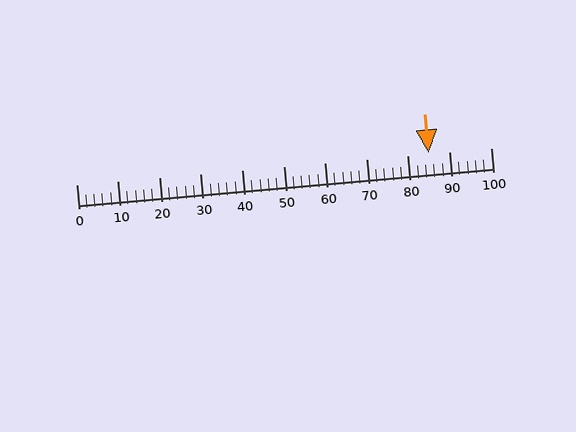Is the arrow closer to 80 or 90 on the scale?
The arrow is closer to 80.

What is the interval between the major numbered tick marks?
The major tick marks are spaced 10 units apart.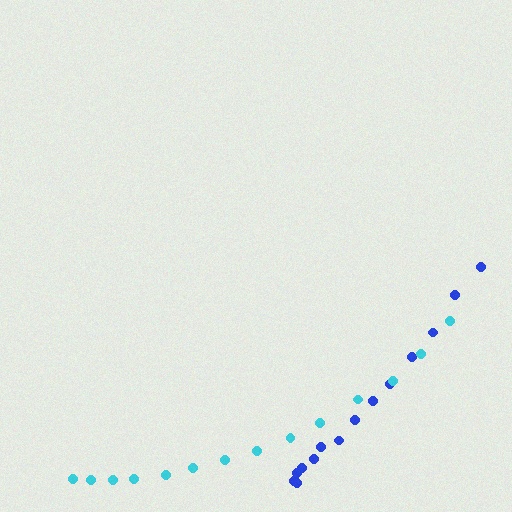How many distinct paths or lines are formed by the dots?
There are 2 distinct paths.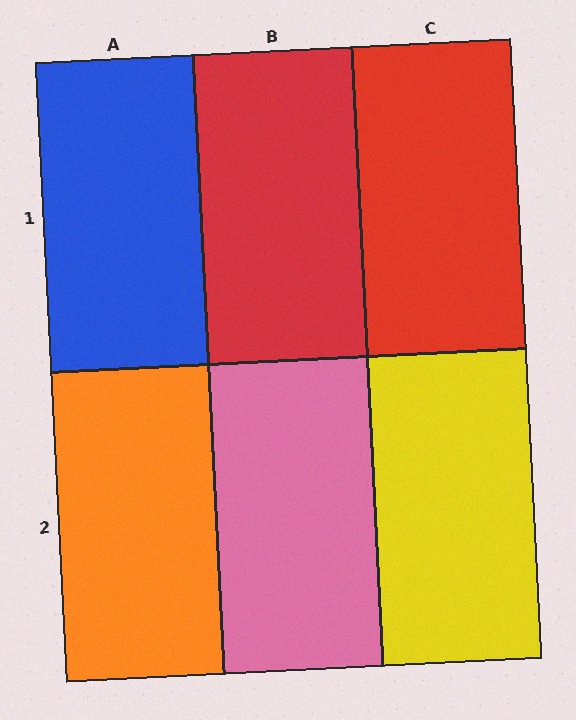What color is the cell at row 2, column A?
Orange.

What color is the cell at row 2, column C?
Yellow.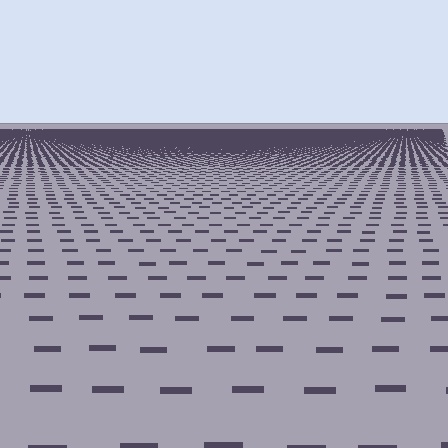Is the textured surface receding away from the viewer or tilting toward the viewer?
The surface is receding away from the viewer. Texture elements get smaller and denser toward the top.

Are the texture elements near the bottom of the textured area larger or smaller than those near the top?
Larger. Near the bottom, elements are closer to the viewer and appear at a bigger on-screen size.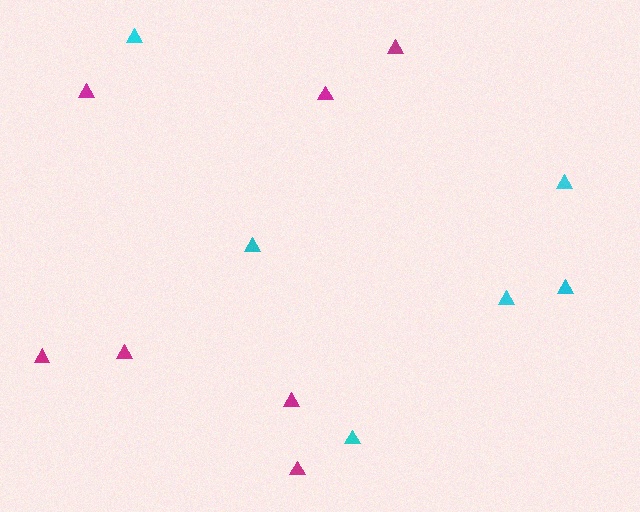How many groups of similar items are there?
There are 2 groups: one group of magenta triangles (7) and one group of cyan triangles (6).